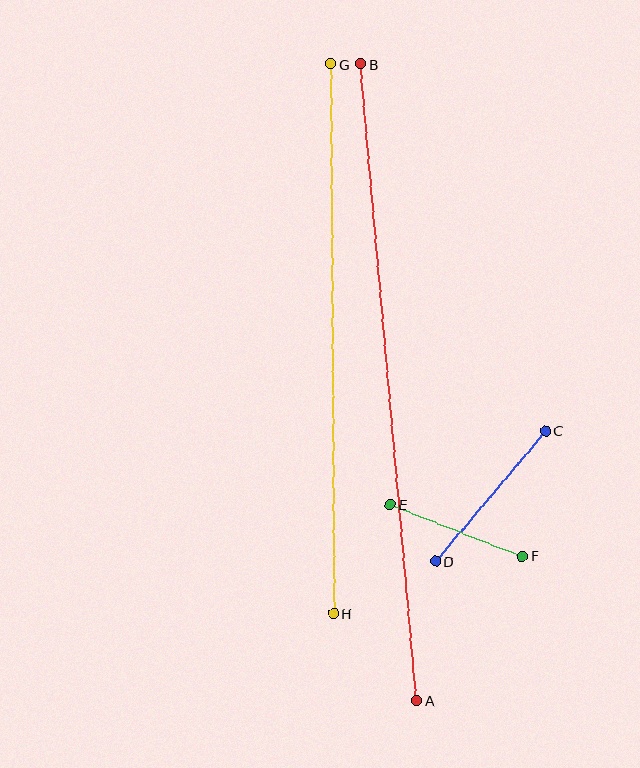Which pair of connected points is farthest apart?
Points A and B are farthest apart.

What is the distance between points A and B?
The distance is approximately 639 pixels.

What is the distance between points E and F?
The distance is approximately 142 pixels.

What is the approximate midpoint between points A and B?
The midpoint is at approximately (389, 382) pixels.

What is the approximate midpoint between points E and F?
The midpoint is at approximately (456, 530) pixels.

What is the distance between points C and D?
The distance is approximately 171 pixels.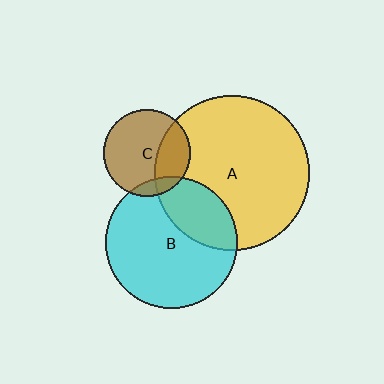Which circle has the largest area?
Circle A (yellow).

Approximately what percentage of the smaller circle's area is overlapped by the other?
Approximately 30%.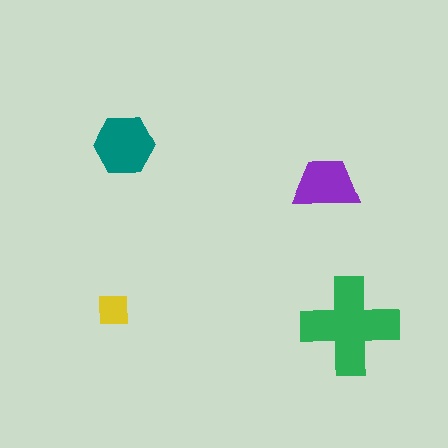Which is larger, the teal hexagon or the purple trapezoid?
The teal hexagon.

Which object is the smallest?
The yellow square.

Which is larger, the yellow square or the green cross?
The green cross.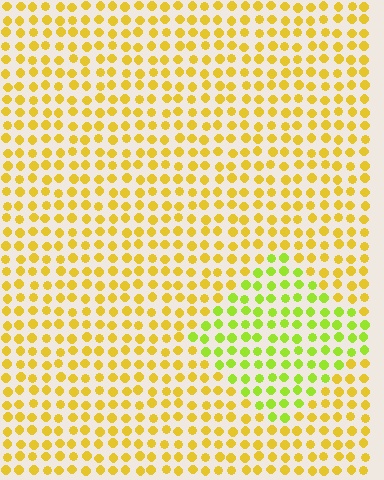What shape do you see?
I see a diamond.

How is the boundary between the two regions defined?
The boundary is defined purely by a slight shift in hue (about 36 degrees). Spacing, size, and orientation are identical on both sides.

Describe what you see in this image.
The image is filled with small yellow elements in a uniform arrangement. A diamond-shaped region is visible where the elements are tinted to a slightly different hue, forming a subtle color boundary.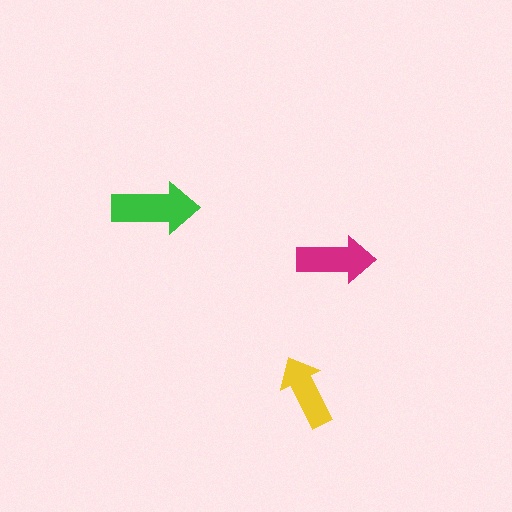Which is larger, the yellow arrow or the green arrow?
The green one.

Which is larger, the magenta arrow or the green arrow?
The green one.